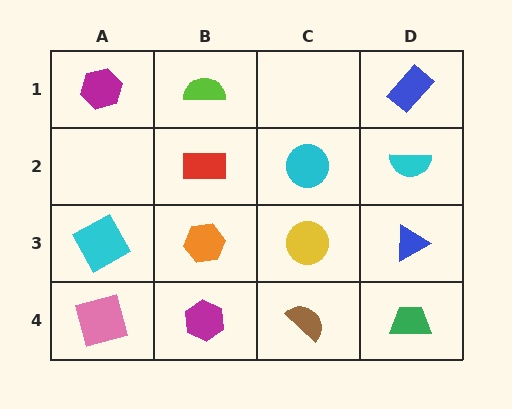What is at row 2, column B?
A red rectangle.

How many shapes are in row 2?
3 shapes.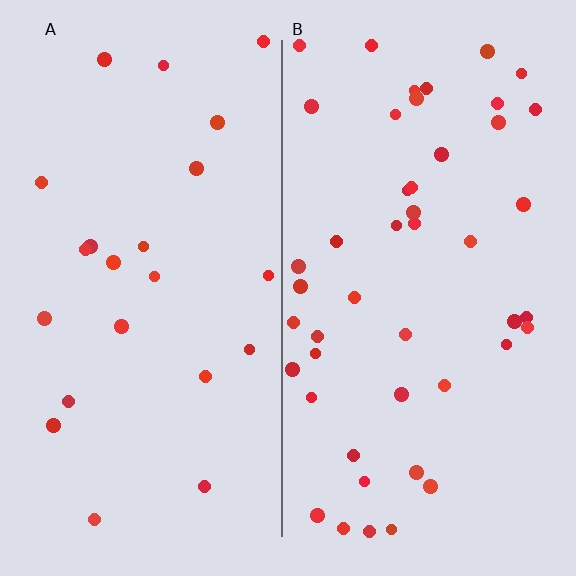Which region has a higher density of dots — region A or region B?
B (the right).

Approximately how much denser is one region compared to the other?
Approximately 2.1× — region B over region A.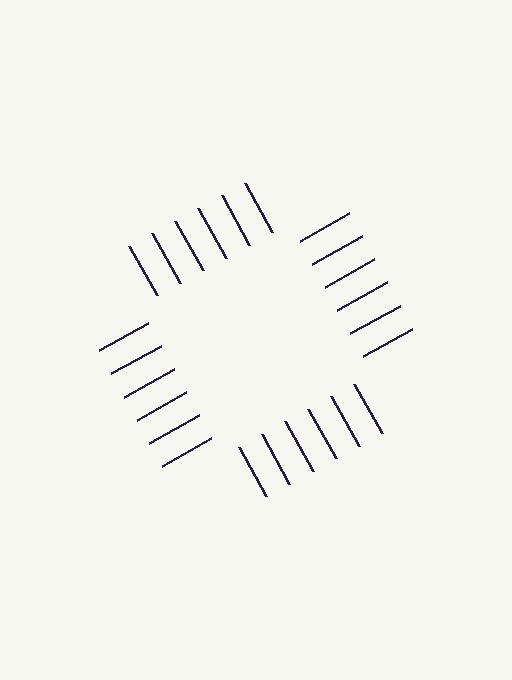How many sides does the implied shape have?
4 sides — the line-ends trace a square.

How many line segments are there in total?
24 — 6 along each of the 4 edges.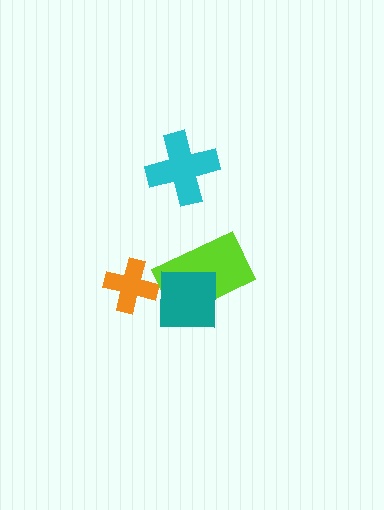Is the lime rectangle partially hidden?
Yes, it is partially covered by another shape.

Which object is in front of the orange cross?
The teal square is in front of the orange cross.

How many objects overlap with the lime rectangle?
1 object overlaps with the lime rectangle.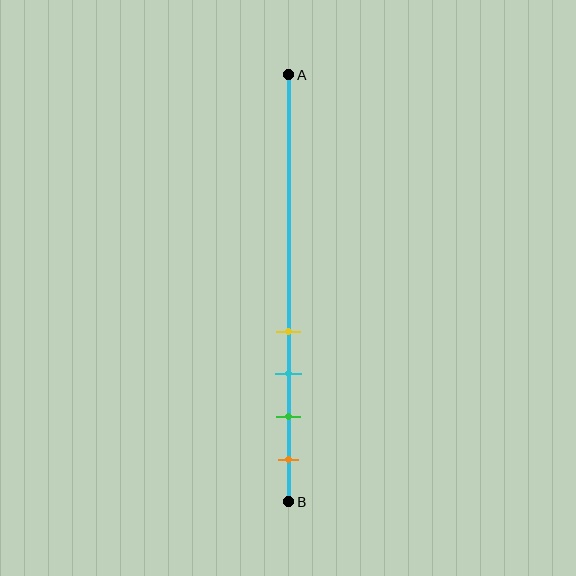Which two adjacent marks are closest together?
The yellow and cyan marks are the closest adjacent pair.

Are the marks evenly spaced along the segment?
Yes, the marks are approximately evenly spaced.